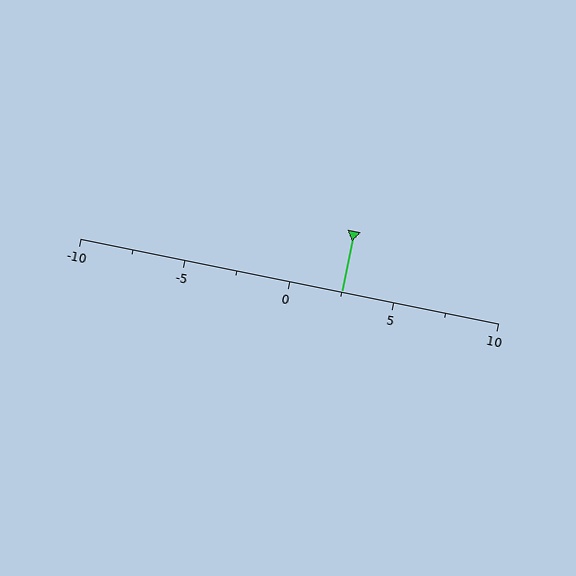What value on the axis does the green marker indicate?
The marker indicates approximately 2.5.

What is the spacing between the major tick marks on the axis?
The major ticks are spaced 5 apart.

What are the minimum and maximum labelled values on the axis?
The axis runs from -10 to 10.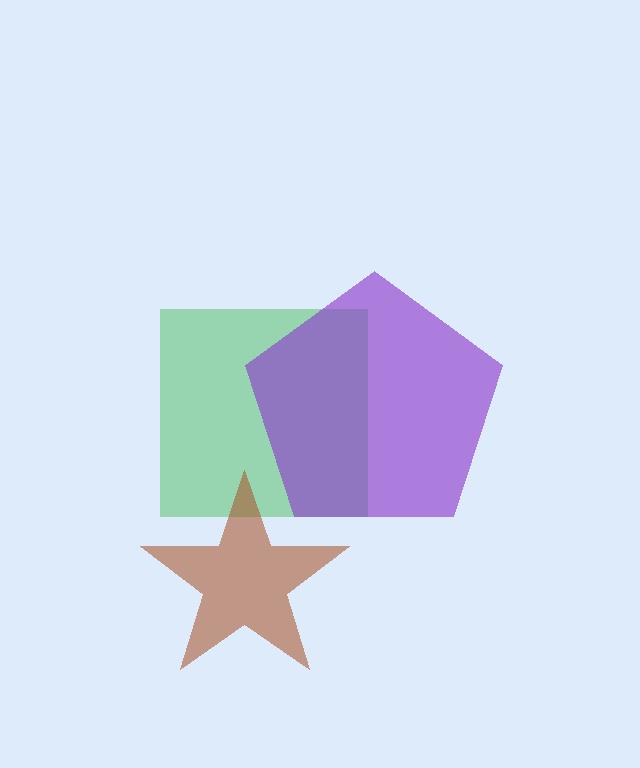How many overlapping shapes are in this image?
There are 3 overlapping shapes in the image.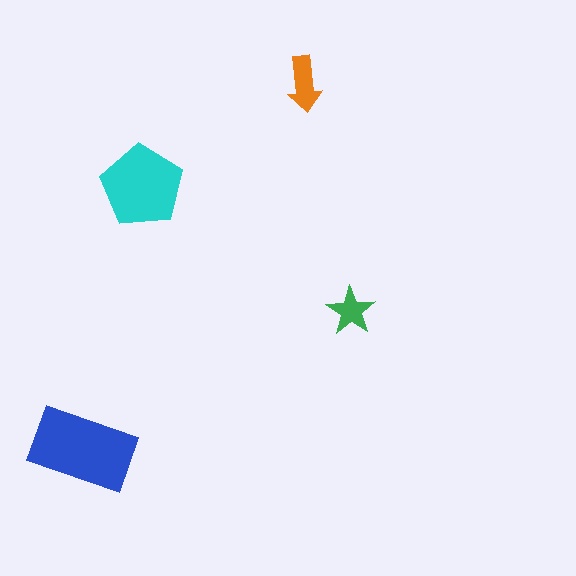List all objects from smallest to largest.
The green star, the orange arrow, the cyan pentagon, the blue rectangle.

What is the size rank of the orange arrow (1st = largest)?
3rd.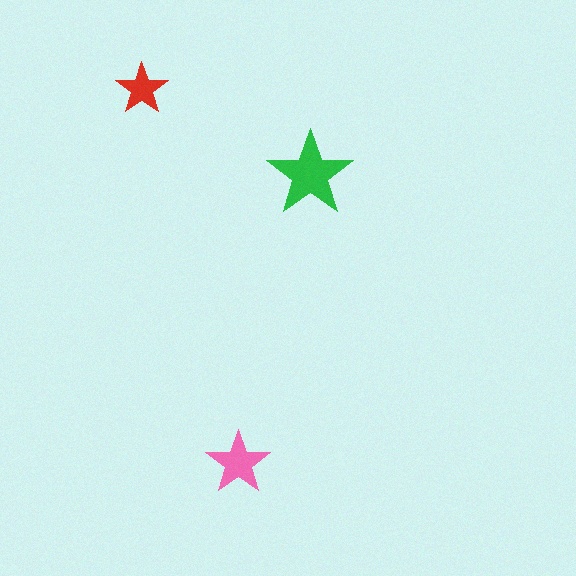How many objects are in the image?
There are 3 objects in the image.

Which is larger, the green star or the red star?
The green one.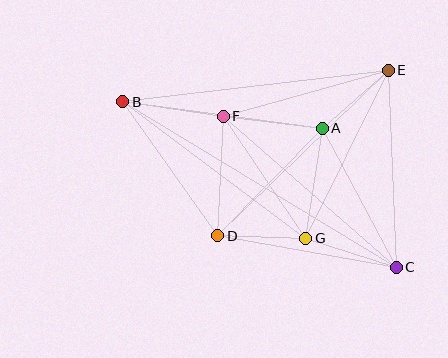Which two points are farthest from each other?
Points B and C are farthest from each other.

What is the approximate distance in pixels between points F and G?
The distance between F and G is approximately 147 pixels.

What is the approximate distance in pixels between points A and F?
The distance between A and F is approximately 100 pixels.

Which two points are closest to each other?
Points D and G are closest to each other.